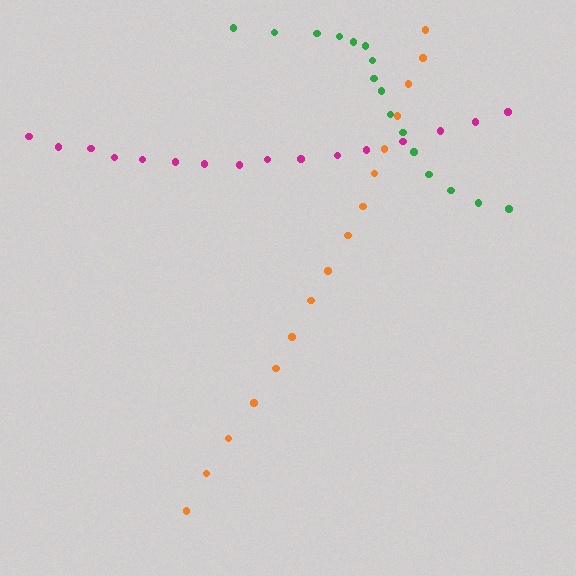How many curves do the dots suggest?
There are 3 distinct paths.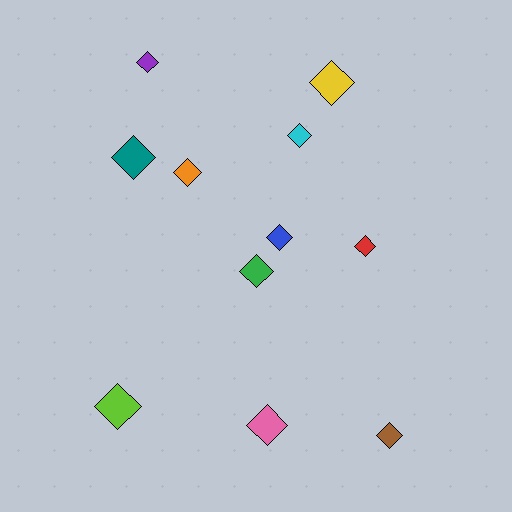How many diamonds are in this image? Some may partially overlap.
There are 11 diamonds.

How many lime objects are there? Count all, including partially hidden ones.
There is 1 lime object.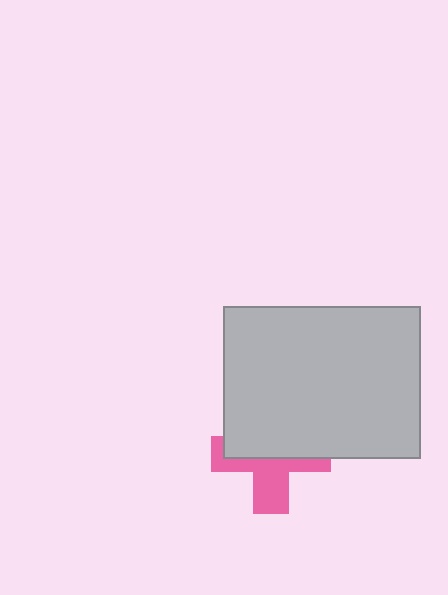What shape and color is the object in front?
The object in front is a light gray rectangle.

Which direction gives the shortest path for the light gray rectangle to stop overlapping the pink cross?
Moving up gives the shortest separation.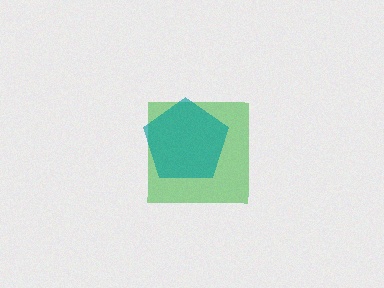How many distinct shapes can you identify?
There are 2 distinct shapes: a green square, a teal pentagon.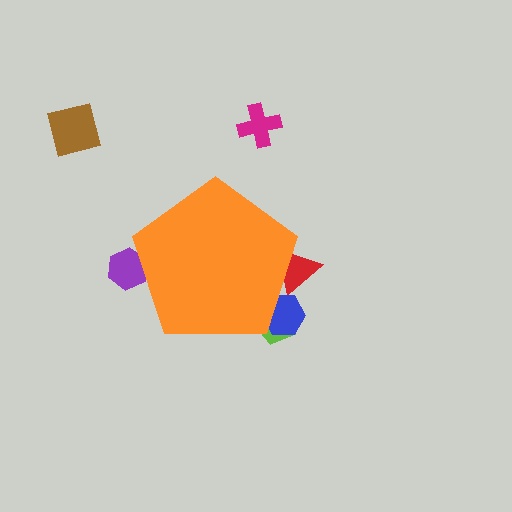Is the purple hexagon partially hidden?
Yes, the purple hexagon is partially hidden behind the orange pentagon.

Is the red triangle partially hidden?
Yes, the red triangle is partially hidden behind the orange pentagon.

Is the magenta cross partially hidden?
No, the magenta cross is fully visible.